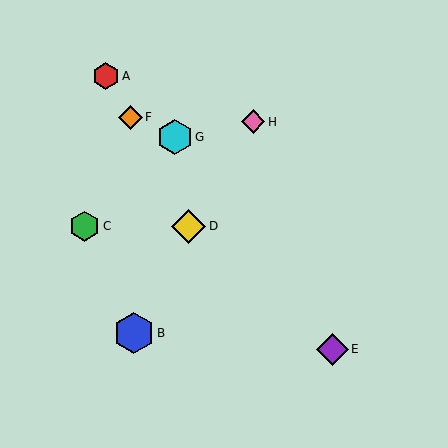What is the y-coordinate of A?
Object A is at y≈76.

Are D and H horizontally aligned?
No, D is at y≈226 and H is at y≈122.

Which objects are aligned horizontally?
Objects C, D are aligned horizontally.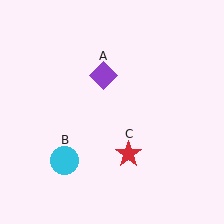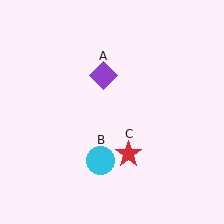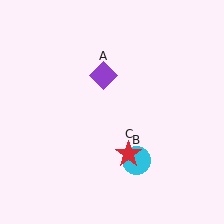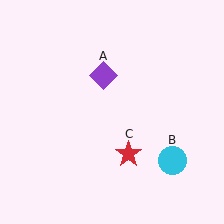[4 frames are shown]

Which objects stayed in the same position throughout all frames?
Purple diamond (object A) and red star (object C) remained stationary.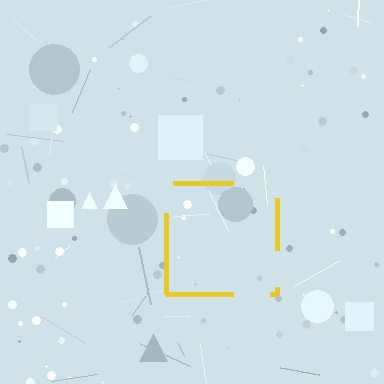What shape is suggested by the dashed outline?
The dashed outline suggests a square.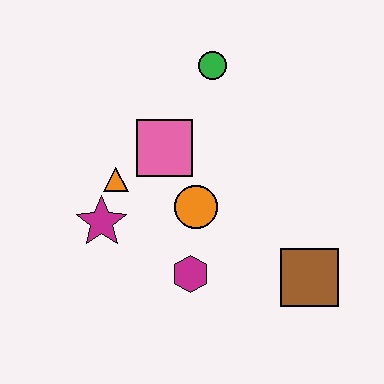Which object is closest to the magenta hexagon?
The orange circle is closest to the magenta hexagon.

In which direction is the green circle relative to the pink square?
The green circle is above the pink square.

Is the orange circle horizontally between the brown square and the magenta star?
Yes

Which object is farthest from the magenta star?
The brown square is farthest from the magenta star.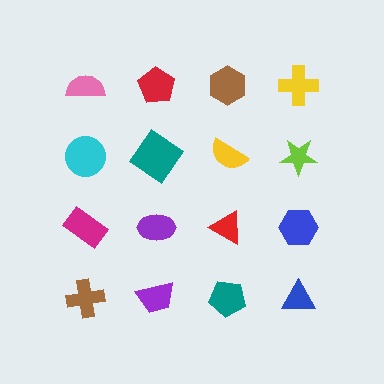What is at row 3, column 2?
A purple ellipse.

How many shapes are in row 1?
4 shapes.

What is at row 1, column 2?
A red pentagon.